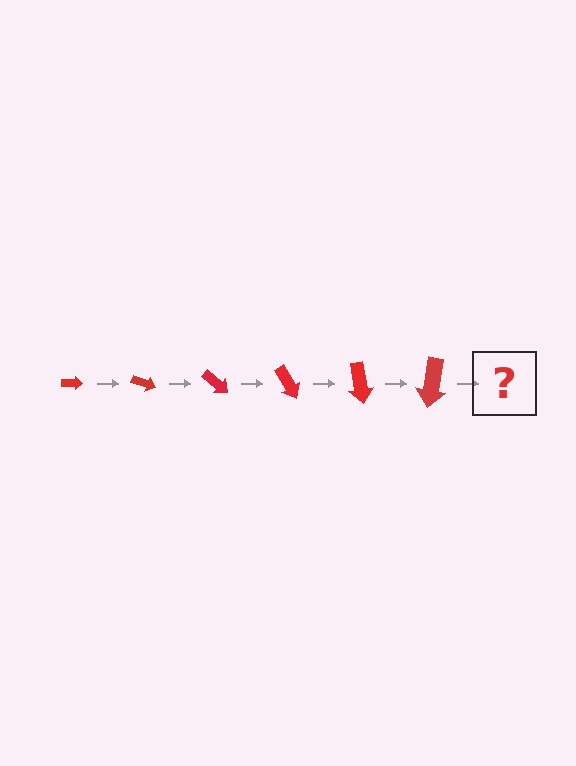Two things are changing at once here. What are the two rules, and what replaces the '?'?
The two rules are that the arrow grows larger each step and it rotates 20 degrees each step. The '?' should be an arrow, larger than the previous one and rotated 120 degrees from the start.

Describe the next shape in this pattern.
It should be an arrow, larger than the previous one and rotated 120 degrees from the start.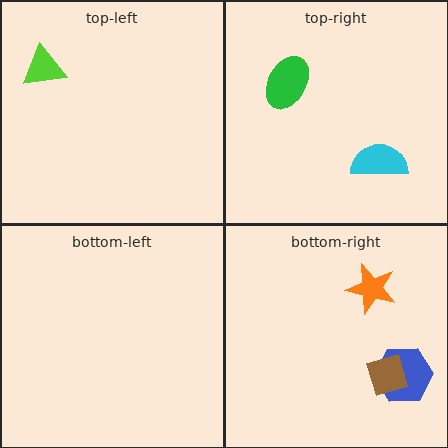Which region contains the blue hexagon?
The bottom-right region.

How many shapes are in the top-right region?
2.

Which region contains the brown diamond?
The bottom-right region.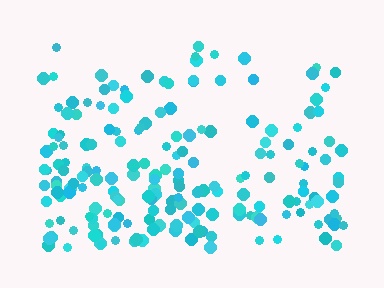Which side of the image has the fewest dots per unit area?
The top.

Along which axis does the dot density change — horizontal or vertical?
Vertical.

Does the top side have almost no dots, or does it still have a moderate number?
Still a moderate number, just noticeably fewer than the bottom.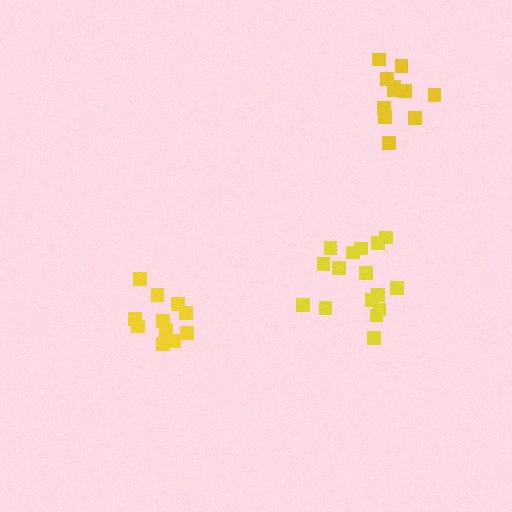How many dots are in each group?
Group 1: 16 dots, Group 2: 11 dots, Group 3: 11 dots (38 total).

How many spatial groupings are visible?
There are 3 spatial groupings.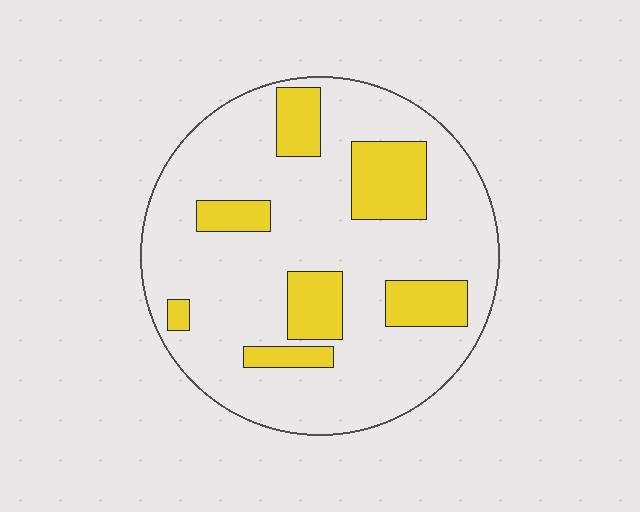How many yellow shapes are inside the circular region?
7.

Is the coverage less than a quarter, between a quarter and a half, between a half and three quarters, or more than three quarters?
Less than a quarter.